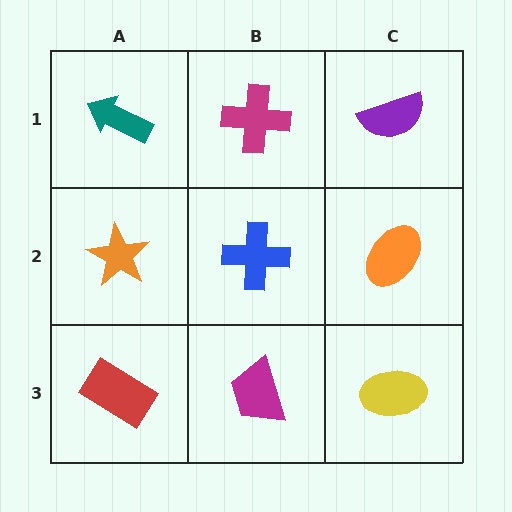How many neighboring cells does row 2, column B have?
4.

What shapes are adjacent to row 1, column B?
A blue cross (row 2, column B), a teal arrow (row 1, column A), a purple semicircle (row 1, column C).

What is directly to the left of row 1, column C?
A magenta cross.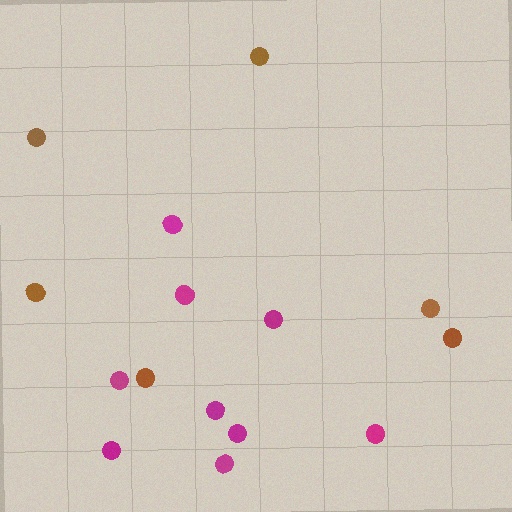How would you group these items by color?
There are 2 groups: one group of magenta circles (9) and one group of brown circles (6).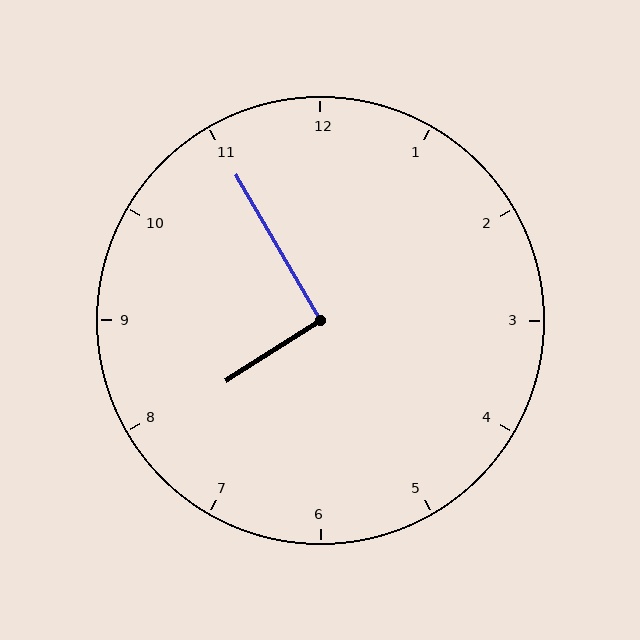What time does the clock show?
7:55.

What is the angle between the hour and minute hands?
Approximately 92 degrees.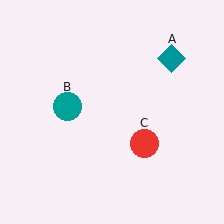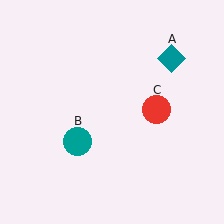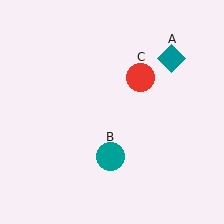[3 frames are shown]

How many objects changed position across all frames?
2 objects changed position: teal circle (object B), red circle (object C).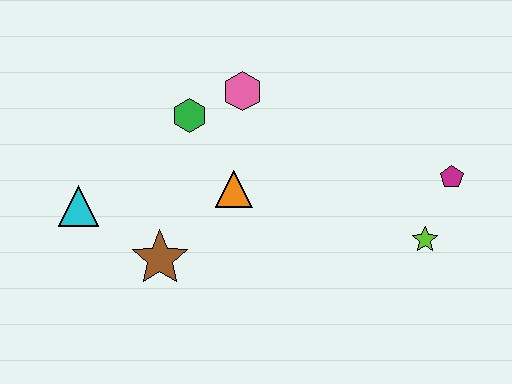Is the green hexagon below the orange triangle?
No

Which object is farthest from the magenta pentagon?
The cyan triangle is farthest from the magenta pentagon.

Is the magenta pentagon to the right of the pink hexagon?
Yes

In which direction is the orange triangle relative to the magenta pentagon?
The orange triangle is to the left of the magenta pentagon.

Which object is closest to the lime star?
The magenta pentagon is closest to the lime star.